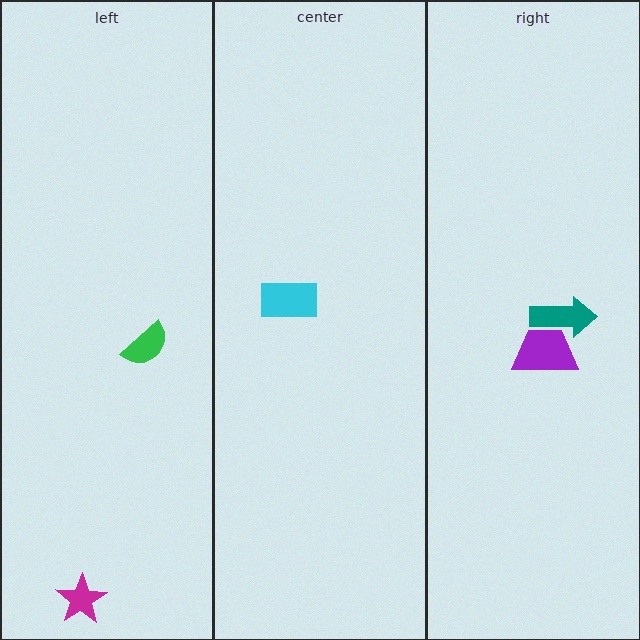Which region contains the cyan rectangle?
The center region.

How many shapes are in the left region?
2.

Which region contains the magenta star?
The left region.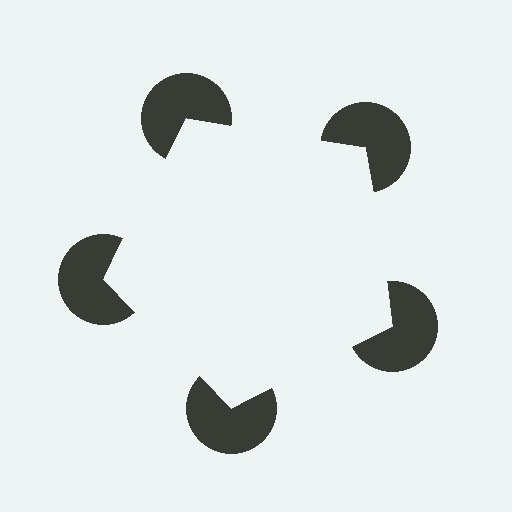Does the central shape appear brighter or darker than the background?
It typically appears slightly brighter than the background, even though no actual brightness change is drawn.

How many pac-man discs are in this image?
There are 5 — one at each vertex of the illusory pentagon.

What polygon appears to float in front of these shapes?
An illusory pentagon — its edges are inferred from the aligned wedge cuts in the pac-man discs, not physically drawn.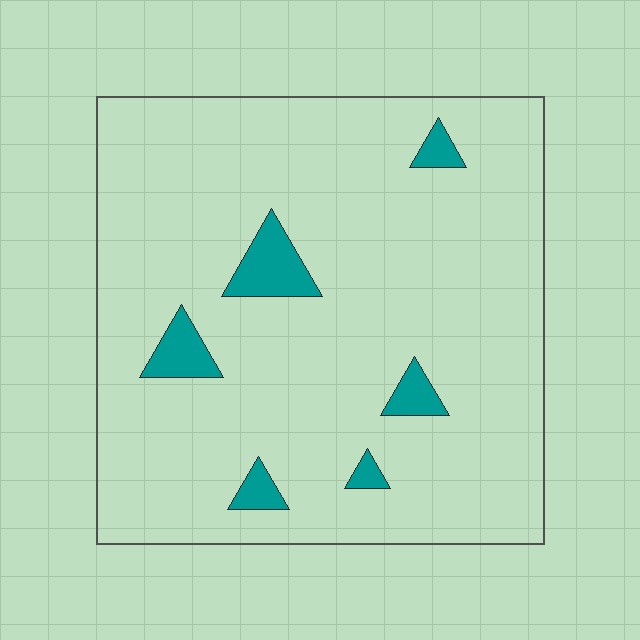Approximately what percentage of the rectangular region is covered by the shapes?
Approximately 5%.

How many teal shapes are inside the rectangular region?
6.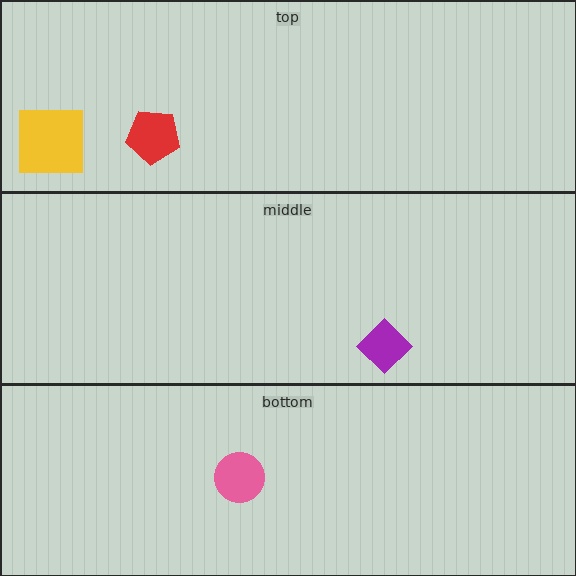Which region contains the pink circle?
The bottom region.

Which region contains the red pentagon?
The top region.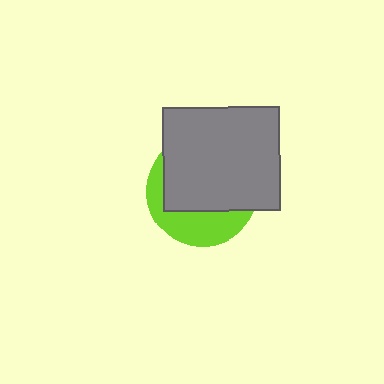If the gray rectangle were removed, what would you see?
You would see the complete lime circle.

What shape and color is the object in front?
The object in front is a gray rectangle.